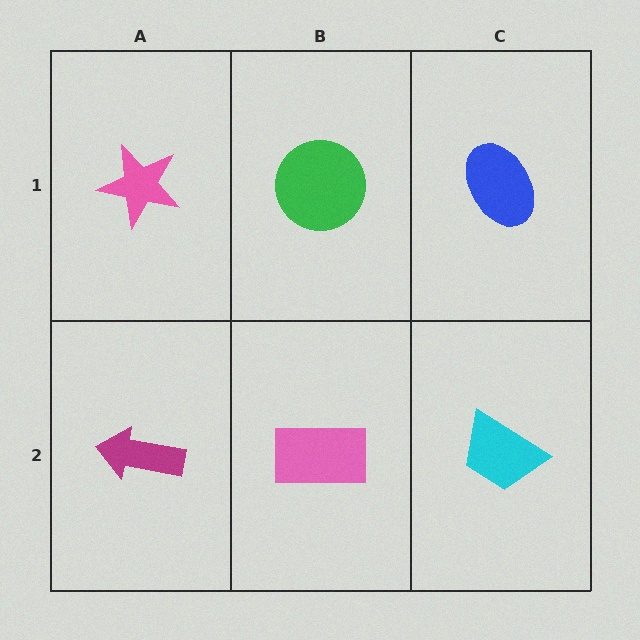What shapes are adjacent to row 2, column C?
A blue ellipse (row 1, column C), a pink rectangle (row 2, column B).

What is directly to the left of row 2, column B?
A magenta arrow.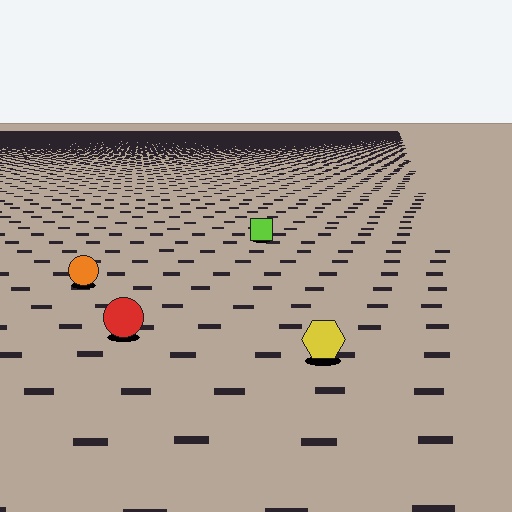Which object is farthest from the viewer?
The lime square is farthest from the viewer. It appears smaller and the ground texture around it is denser.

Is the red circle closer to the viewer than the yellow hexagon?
No. The yellow hexagon is closer — you can tell from the texture gradient: the ground texture is coarser near it.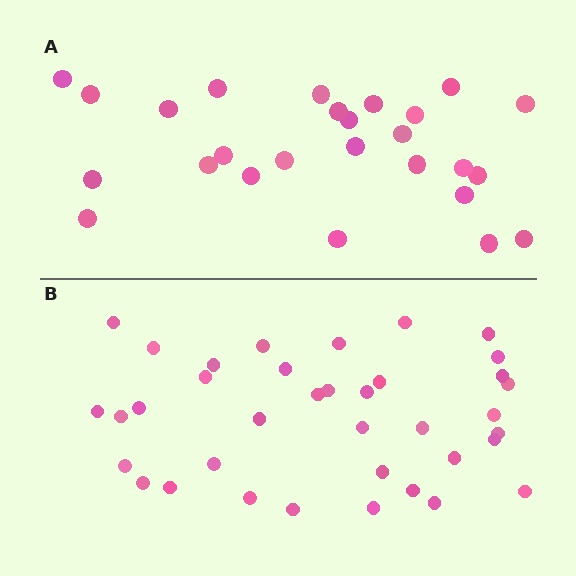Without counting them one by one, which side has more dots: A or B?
Region B (the bottom region) has more dots.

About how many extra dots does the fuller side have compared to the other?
Region B has roughly 12 or so more dots than region A.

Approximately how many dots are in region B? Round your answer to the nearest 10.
About 40 dots. (The exact count is 37, which rounds to 40.)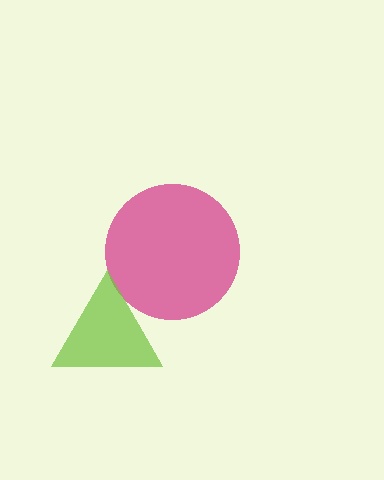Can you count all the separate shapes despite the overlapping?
Yes, there are 2 separate shapes.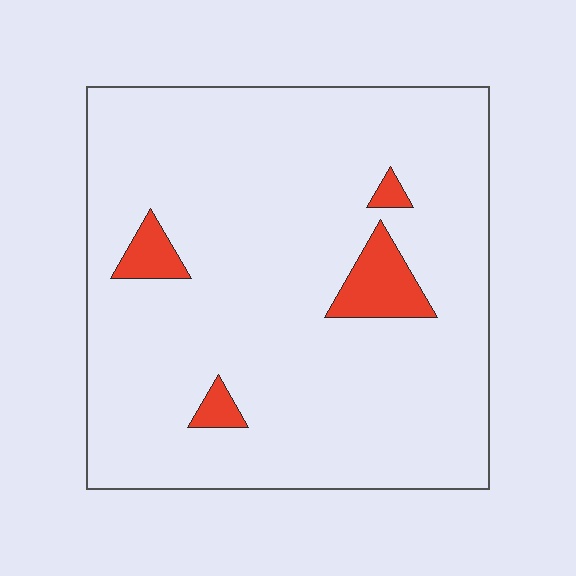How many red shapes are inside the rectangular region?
4.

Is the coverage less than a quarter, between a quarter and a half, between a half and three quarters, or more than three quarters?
Less than a quarter.